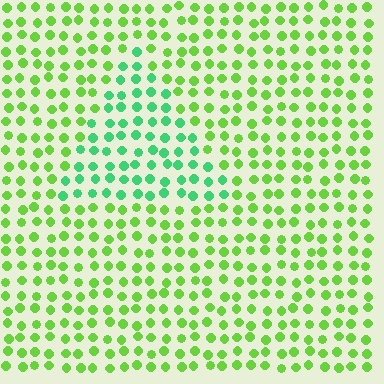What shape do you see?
I see a triangle.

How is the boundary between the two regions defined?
The boundary is defined purely by a slight shift in hue (about 40 degrees). Spacing, size, and orientation are identical on both sides.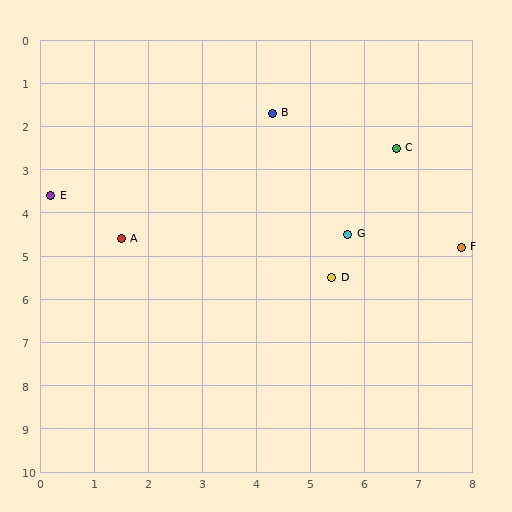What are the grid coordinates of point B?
Point B is at approximately (4.3, 1.7).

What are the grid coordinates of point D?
Point D is at approximately (5.4, 5.5).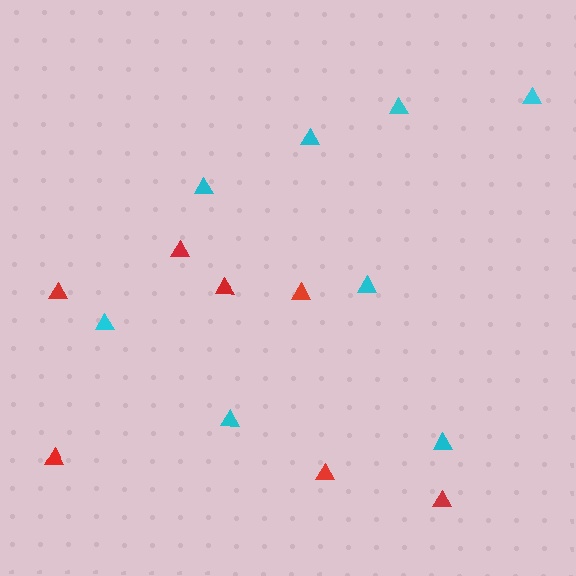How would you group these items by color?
There are 2 groups: one group of red triangles (7) and one group of cyan triangles (8).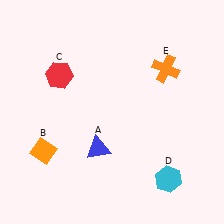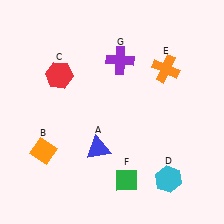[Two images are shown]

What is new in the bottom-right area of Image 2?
A green diamond (F) was added in the bottom-right area of Image 2.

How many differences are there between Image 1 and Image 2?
There are 2 differences between the two images.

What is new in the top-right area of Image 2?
A purple cross (G) was added in the top-right area of Image 2.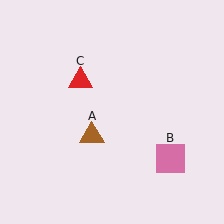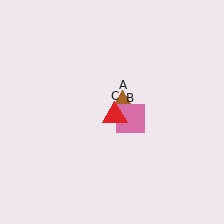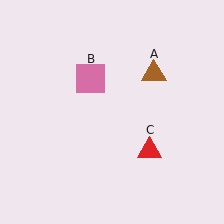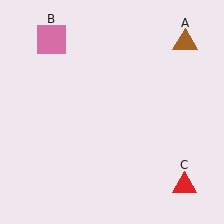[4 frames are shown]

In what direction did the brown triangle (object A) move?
The brown triangle (object A) moved up and to the right.